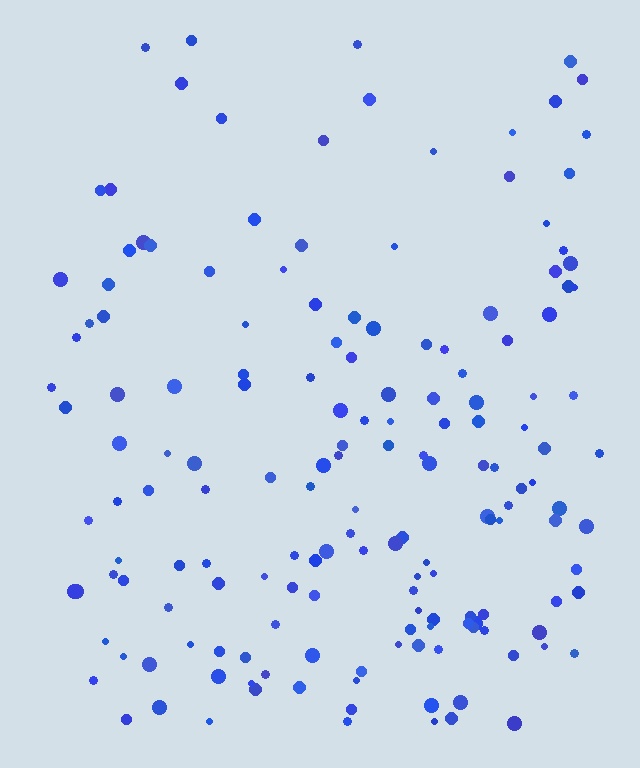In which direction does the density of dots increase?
From top to bottom, with the bottom side densest.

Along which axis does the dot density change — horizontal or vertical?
Vertical.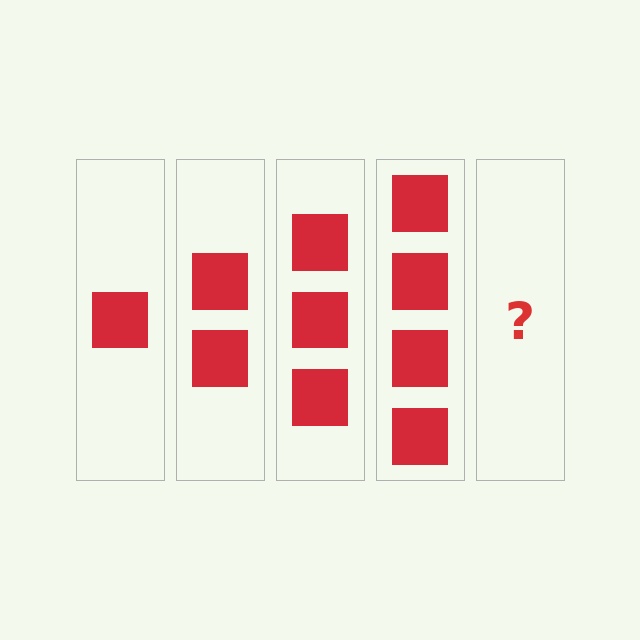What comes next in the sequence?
The next element should be 5 squares.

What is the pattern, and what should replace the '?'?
The pattern is that each step adds one more square. The '?' should be 5 squares.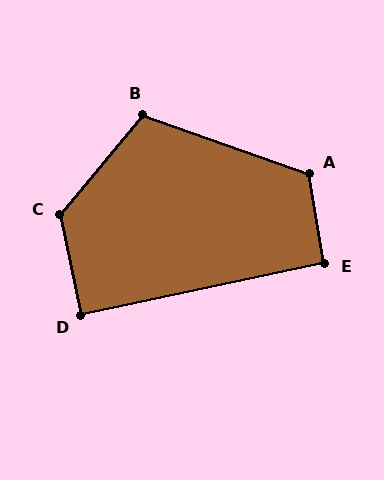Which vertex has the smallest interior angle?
D, at approximately 89 degrees.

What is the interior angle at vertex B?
Approximately 110 degrees (obtuse).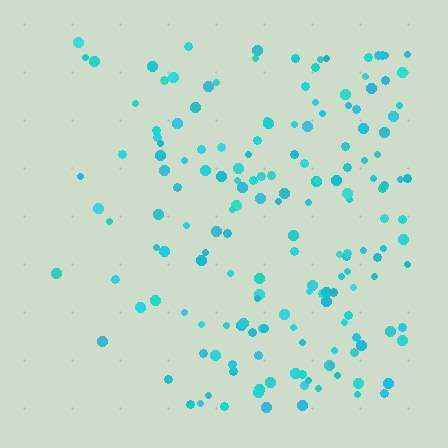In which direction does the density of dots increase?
From left to right, with the right side densest.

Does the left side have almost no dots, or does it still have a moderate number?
Still a moderate number, just noticeably fewer than the right.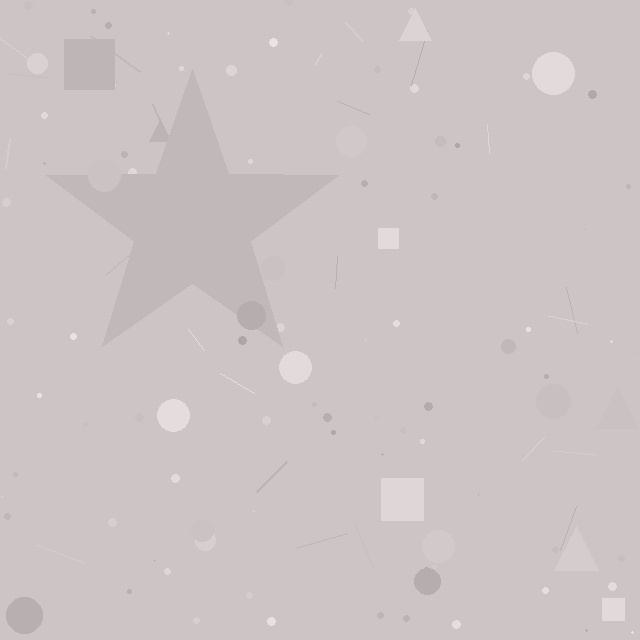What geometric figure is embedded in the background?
A star is embedded in the background.